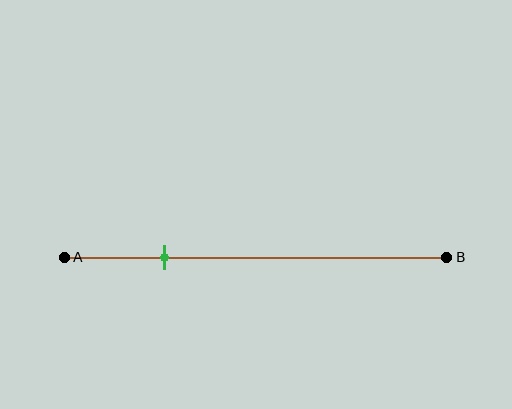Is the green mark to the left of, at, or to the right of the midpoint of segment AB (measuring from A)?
The green mark is to the left of the midpoint of segment AB.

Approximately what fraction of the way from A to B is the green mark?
The green mark is approximately 25% of the way from A to B.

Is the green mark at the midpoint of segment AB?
No, the mark is at about 25% from A, not at the 50% midpoint.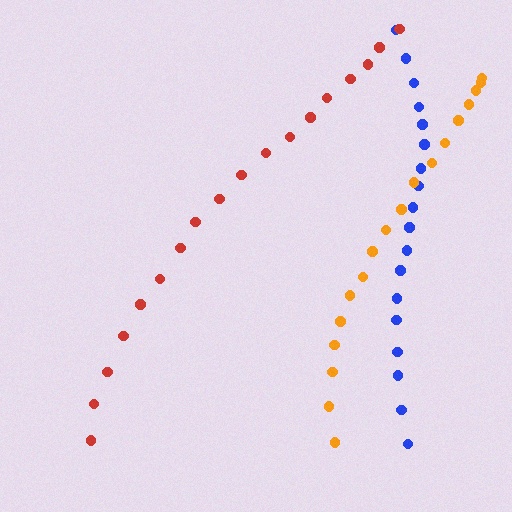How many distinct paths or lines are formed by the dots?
There are 3 distinct paths.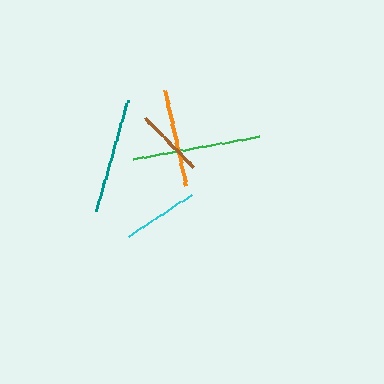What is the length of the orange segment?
The orange segment is approximately 97 pixels long.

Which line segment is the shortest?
The brown line is the shortest at approximately 70 pixels.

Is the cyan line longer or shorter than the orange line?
The orange line is longer than the cyan line.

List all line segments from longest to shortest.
From longest to shortest: green, teal, orange, cyan, brown.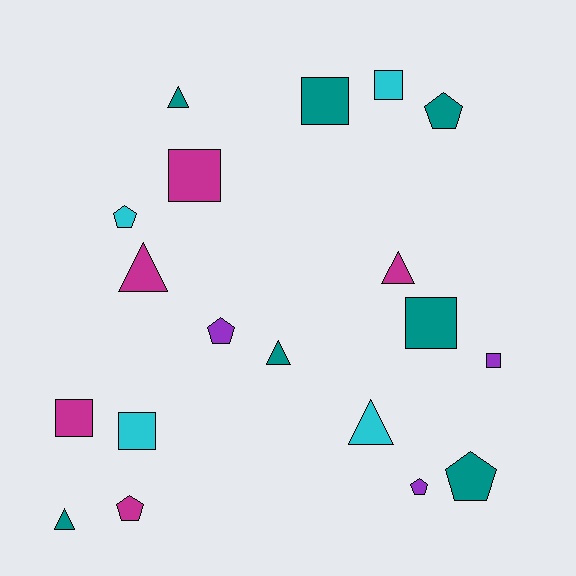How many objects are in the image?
There are 19 objects.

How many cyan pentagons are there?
There is 1 cyan pentagon.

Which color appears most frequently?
Teal, with 7 objects.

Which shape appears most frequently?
Square, with 7 objects.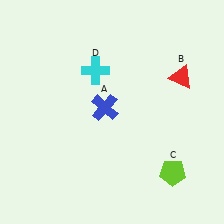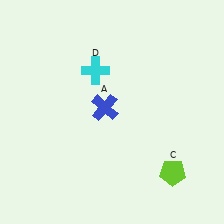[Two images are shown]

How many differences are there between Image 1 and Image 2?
There is 1 difference between the two images.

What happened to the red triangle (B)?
The red triangle (B) was removed in Image 2. It was in the top-right area of Image 1.